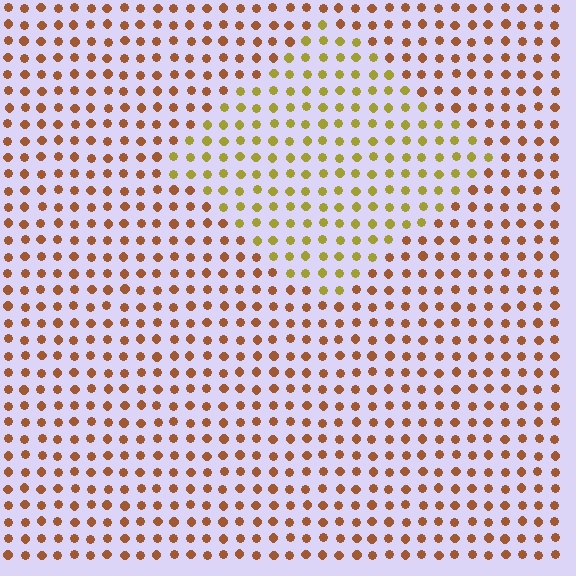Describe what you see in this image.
The image is filled with small brown elements in a uniform arrangement. A diamond-shaped region is visible where the elements are tinted to a slightly different hue, forming a subtle color boundary.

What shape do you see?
I see a diamond.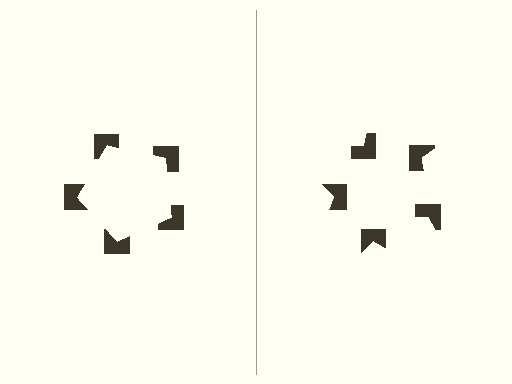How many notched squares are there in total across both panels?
10 — 5 on each side.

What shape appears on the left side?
An illusory pentagon.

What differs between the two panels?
The notched squares are positioned identically on both sides; only the wedge orientations differ. On the left they align to a pentagon; on the right they are misaligned.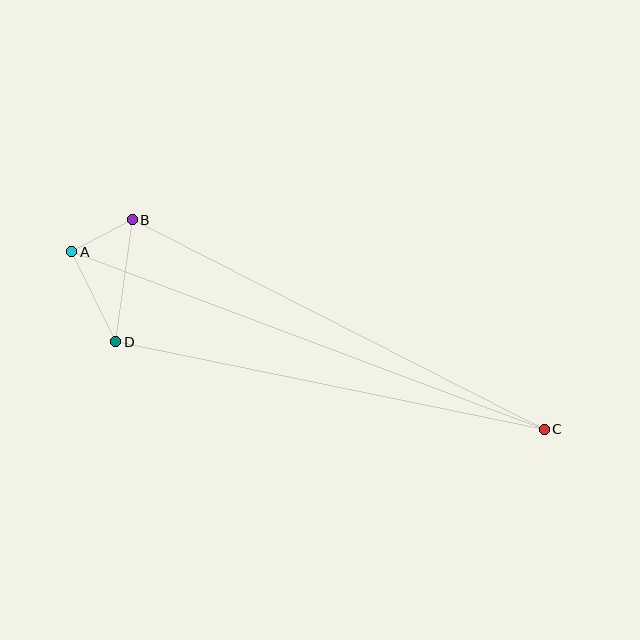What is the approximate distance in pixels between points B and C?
The distance between B and C is approximately 463 pixels.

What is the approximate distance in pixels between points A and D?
The distance between A and D is approximately 100 pixels.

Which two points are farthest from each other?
Points A and C are farthest from each other.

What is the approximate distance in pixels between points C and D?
The distance between C and D is approximately 437 pixels.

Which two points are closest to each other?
Points A and B are closest to each other.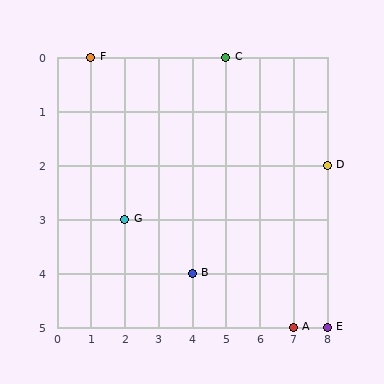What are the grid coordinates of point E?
Point E is at grid coordinates (8, 5).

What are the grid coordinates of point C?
Point C is at grid coordinates (5, 0).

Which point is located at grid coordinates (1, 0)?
Point F is at (1, 0).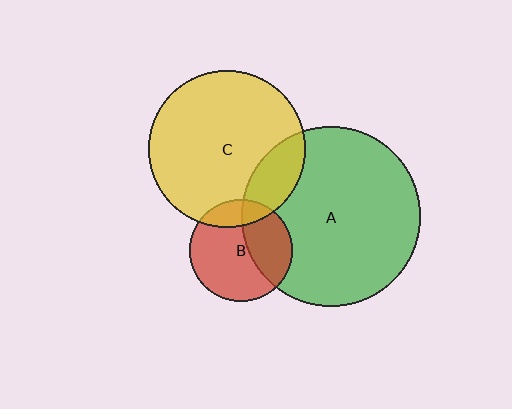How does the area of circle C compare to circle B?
Approximately 2.3 times.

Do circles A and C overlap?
Yes.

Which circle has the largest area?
Circle A (green).